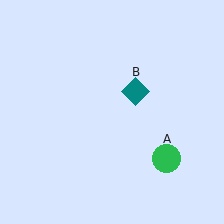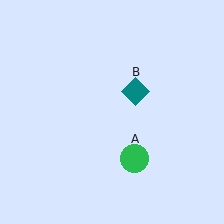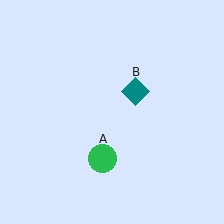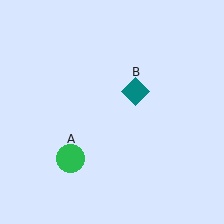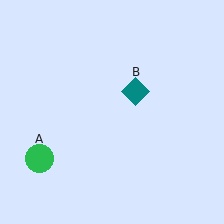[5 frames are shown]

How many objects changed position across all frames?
1 object changed position: green circle (object A).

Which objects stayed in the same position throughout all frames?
Teal diamond (object B) remained stationary.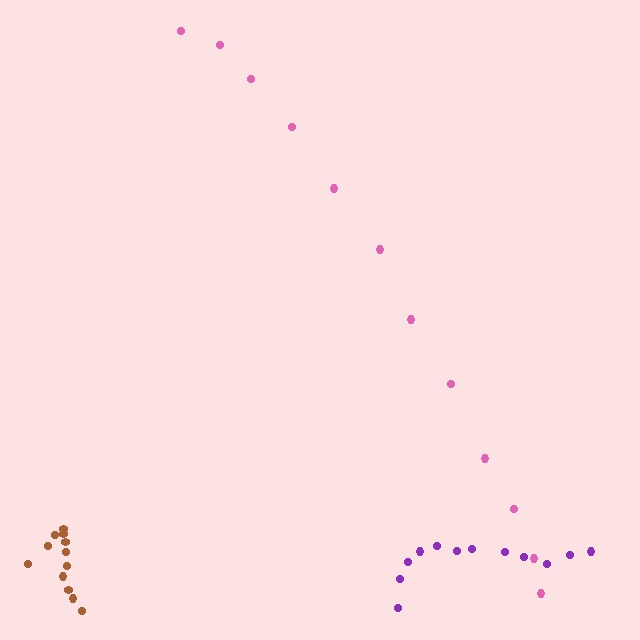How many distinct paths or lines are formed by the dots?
There are 3 distinct paths.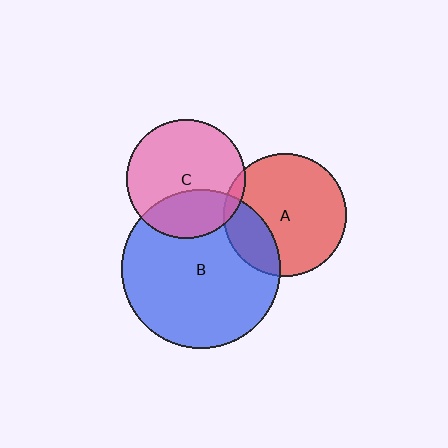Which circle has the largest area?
Circle B (blue).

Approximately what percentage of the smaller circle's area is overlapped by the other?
Approximately 25%.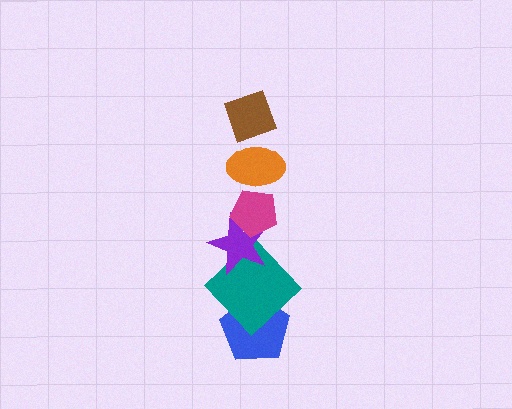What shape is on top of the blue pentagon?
The teal diamond is on top of the blue pentagon.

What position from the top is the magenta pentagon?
The magenta pentagon is 3rd from the top.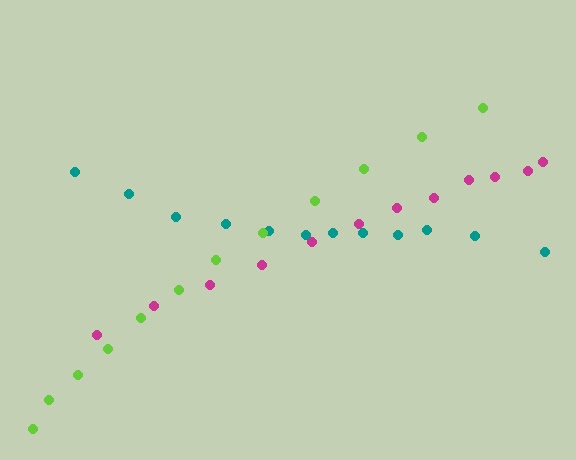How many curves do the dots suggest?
There are 3 distinct paths.